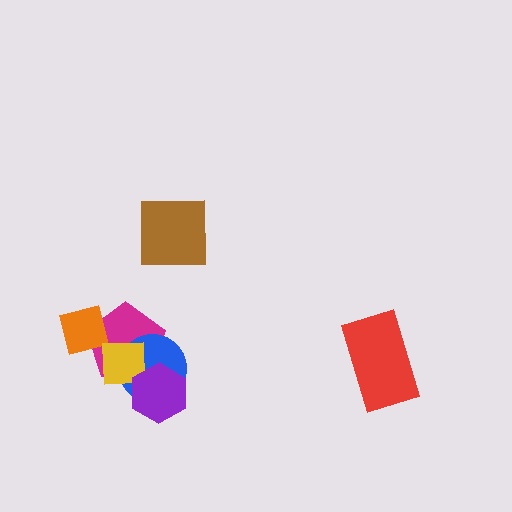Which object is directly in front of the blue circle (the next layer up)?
The yellow square is directly in front of the blue circle.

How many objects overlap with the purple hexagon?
3 objects overlap with the purple hexagon.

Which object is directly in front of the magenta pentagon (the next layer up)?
The orange square is directly in front of the magenta pentagon.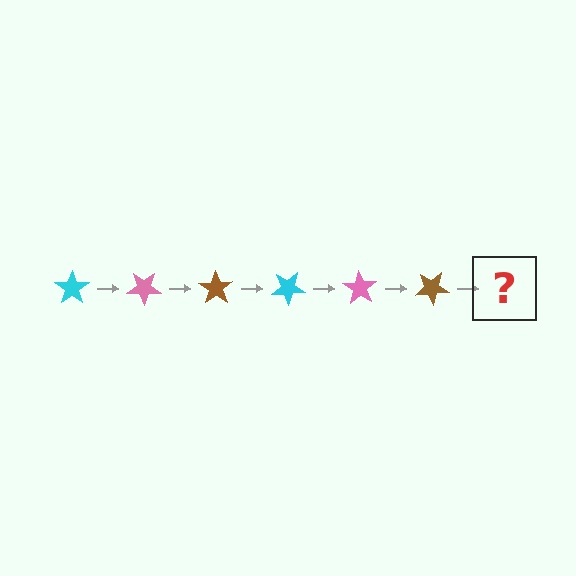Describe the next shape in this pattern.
It should be a cyan star, rotated 210 degrees from the start.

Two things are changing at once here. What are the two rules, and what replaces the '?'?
The two rules are that it rotates 35 degrees each step and the color cycles through cyan, pink, and brown. The '?' should be a cyan star, rotated 210 degrees from the start.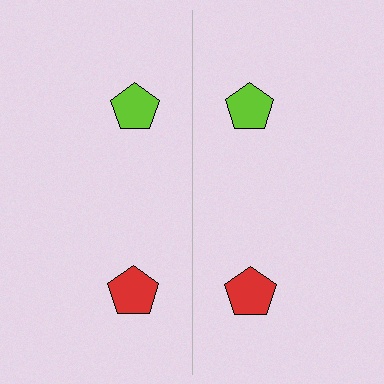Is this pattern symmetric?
Yes, this pattern has bilateral (reflection) symmetry.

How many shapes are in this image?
There are 4 shapes in this image.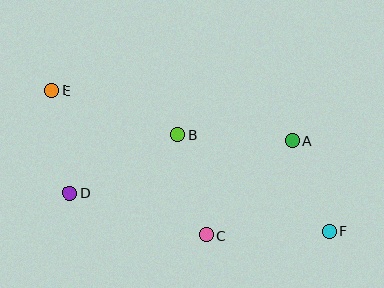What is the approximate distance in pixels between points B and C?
The distance between B and C is approximately 105 pixels.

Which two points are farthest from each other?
Points E and F are farthest from each other.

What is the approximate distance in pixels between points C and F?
The distance between C and F is approximately 123 pixels.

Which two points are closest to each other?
Points A and F are closest to each other.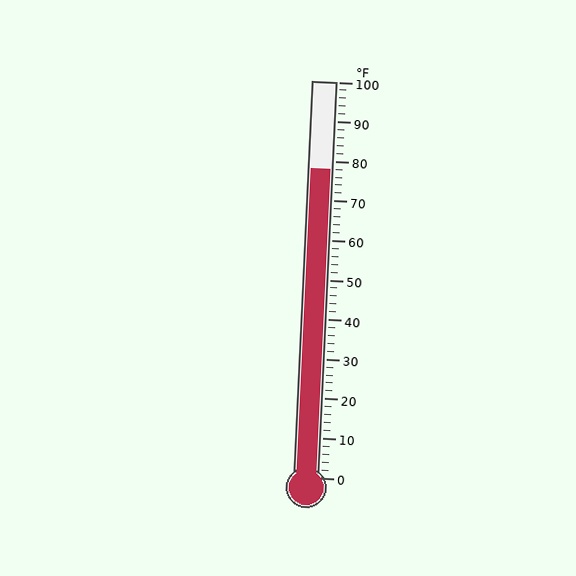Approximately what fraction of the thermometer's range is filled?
The thermometer is filled to approximately 80% of its range.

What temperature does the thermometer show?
The thermometer shows approximately 78°F.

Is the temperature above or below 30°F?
The temperature is above 30°F.